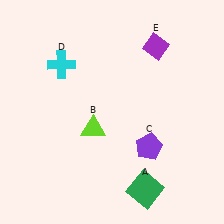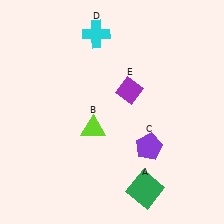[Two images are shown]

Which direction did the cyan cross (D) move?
The cyan cross (D) moved right.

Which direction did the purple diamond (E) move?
The purple diamond (E) moved down.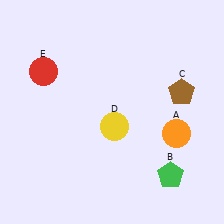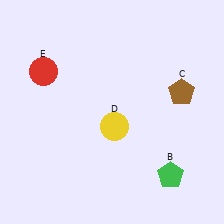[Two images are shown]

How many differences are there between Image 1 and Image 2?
There is 1 difference between the two images.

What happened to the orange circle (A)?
The orange circle (A) was removed in Image 2. It was in the bottom-right area of Image 1.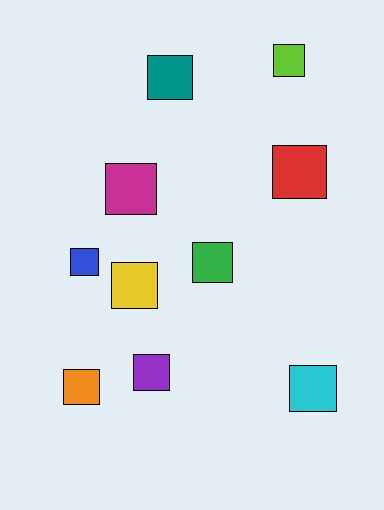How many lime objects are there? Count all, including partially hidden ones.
There is 1 lime object.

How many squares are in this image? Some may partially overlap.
There are 10 squares.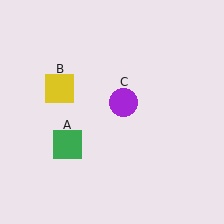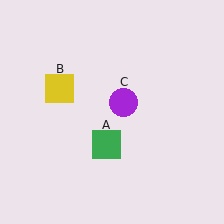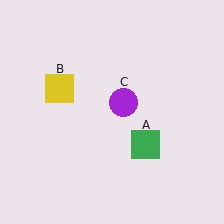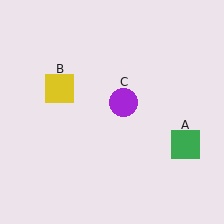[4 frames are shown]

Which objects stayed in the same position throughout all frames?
Yellow square (object B) and purple circle (object C) remained stationary.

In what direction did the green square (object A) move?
The green square (object A) moved right.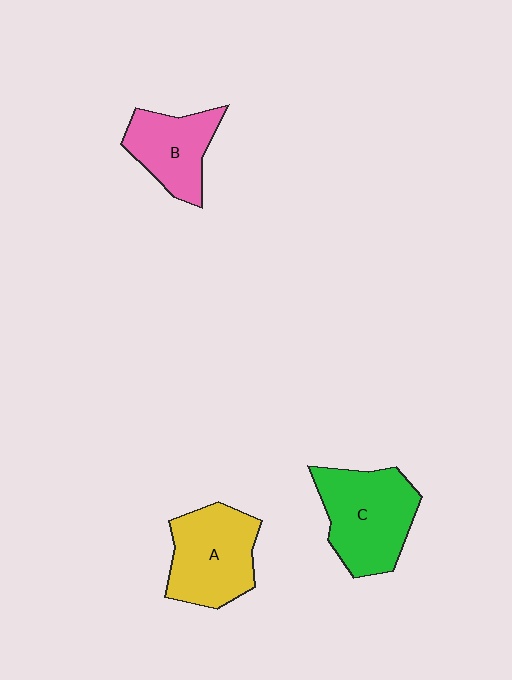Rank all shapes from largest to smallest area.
From largest to smallest: C (green), A (yellow), B (pink).